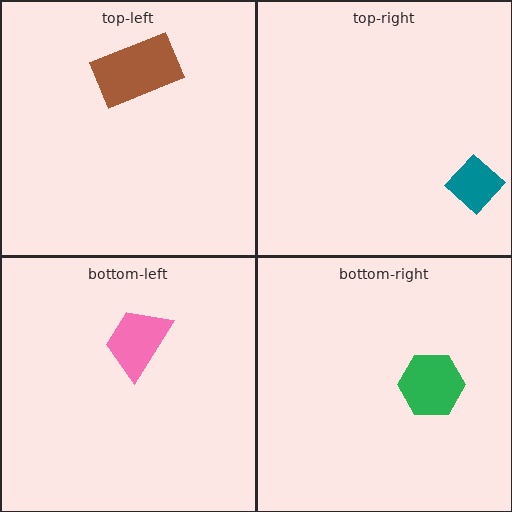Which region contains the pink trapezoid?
The bottom-left region.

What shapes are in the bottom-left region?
The pink trapezoid.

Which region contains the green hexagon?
The bottom-right region.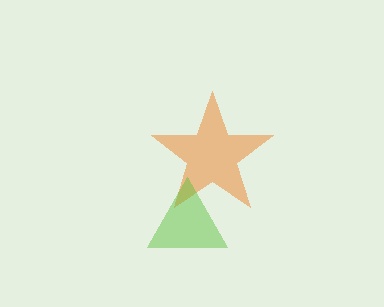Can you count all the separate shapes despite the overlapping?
Yes, there are 2 separate shapes.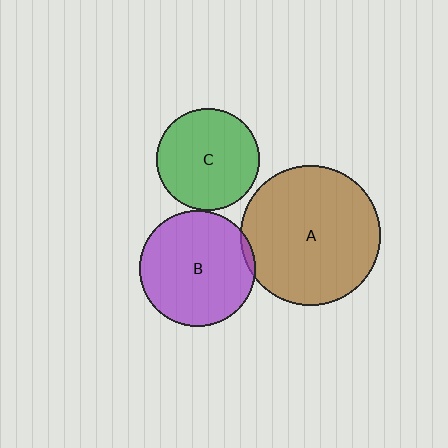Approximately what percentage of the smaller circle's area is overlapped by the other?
Approximately 5%.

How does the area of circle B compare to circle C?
Approximately 1.3 times.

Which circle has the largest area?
Circle A (brown).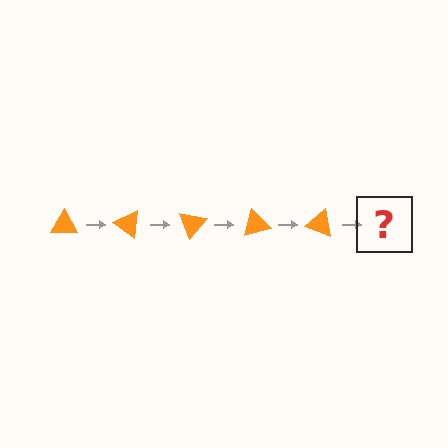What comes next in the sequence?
The next element should be an orange triangle rotated 175 degrees.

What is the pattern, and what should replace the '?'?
The pattern is that the triangle rotates 35 degrees each step. The '?' should be an orange triangle rotated 175 degrees.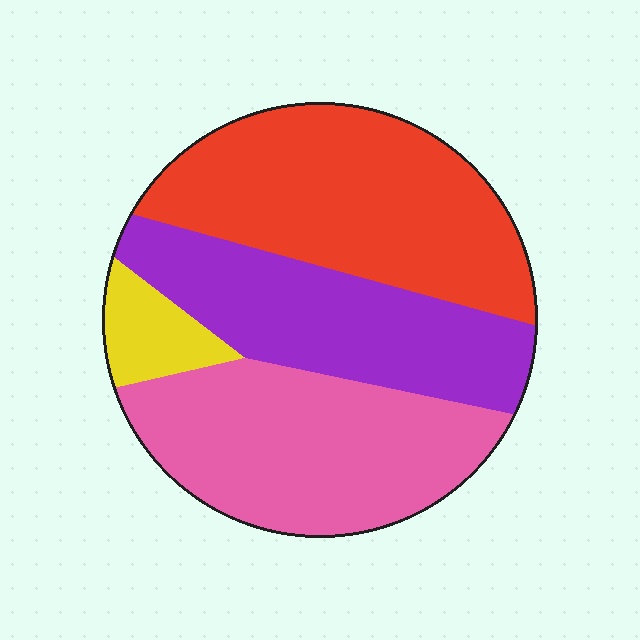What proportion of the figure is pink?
Pink takes up between a quarter and a half of the figure.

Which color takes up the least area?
Yellow, at roughly 5%.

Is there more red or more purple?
Red.